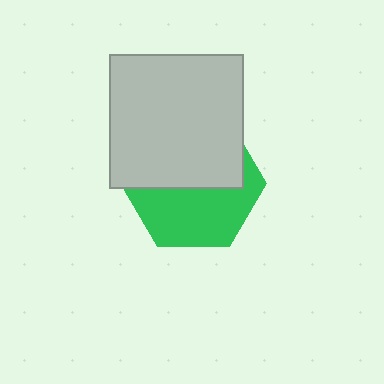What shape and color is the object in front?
The object in front is a light gray square.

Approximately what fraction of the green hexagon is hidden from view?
Roughly 52% of the green hexagon is hidden behind the light gray square.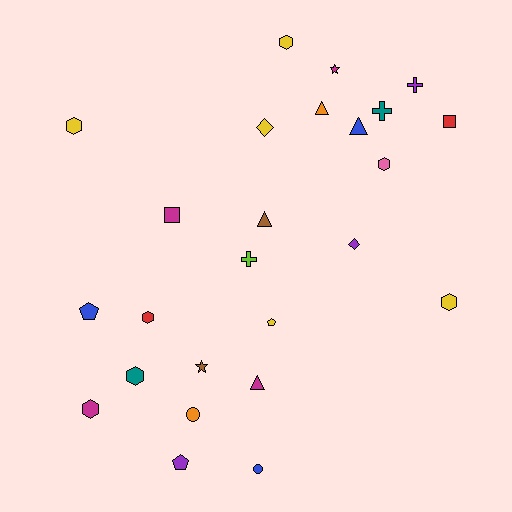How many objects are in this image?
There are 25 objects.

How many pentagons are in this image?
There are 3 pentagons.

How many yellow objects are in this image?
There are 5 yellow objects.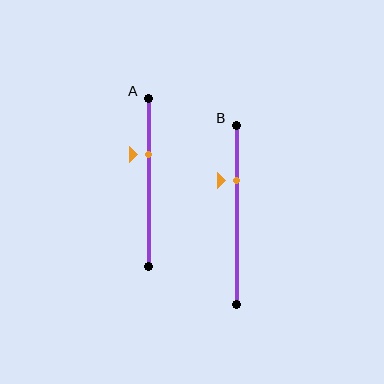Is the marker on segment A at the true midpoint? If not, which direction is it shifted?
No, the marker on segment A is shifted upward by about 16% of the segment length.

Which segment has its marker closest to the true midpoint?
Segment A has its marker closest to the true midpoint.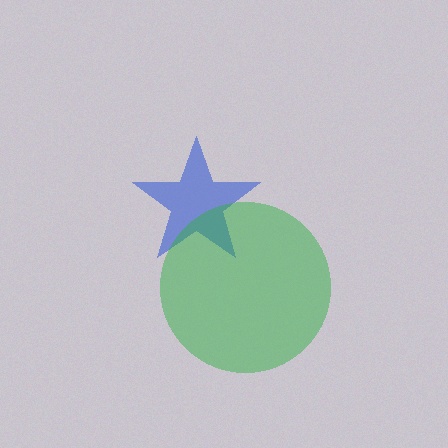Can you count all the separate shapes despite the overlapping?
Yes, there are 2 separate shapes.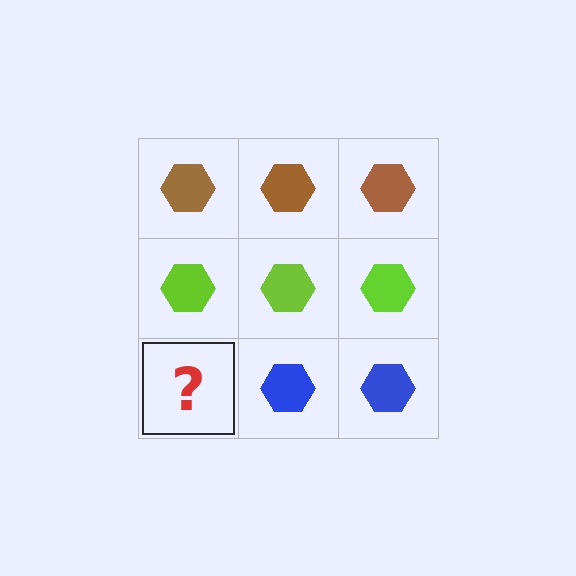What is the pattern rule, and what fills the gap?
The rule is that each row has a consistent color. The gap should be filled with a blue hexagon.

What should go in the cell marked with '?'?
The missing cell should contain a blue hexagon.